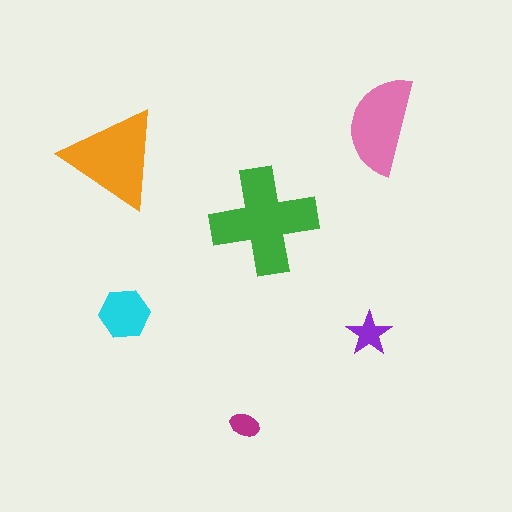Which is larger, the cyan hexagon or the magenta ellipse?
The cyan hexagon.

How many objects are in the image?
There are 6 objects in the image.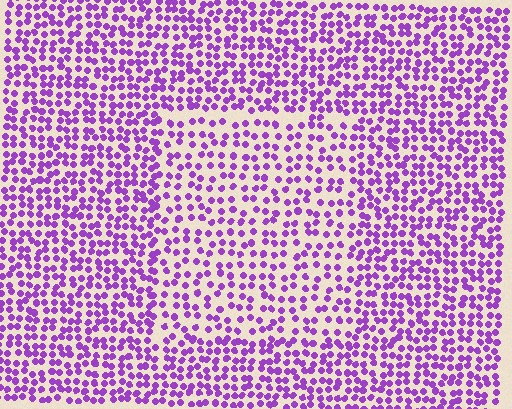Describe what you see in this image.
The image contains small purple elements arranged at two different densities. A rectangle-shaped region is visible where the elements are less densely packed than the surrounding area.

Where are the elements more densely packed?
The elements are more densely packed outside the rectangle boundary.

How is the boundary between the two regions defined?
The boundary is defined by a change in element density (approximately 1.5x ratio). All elements are the same color, size, and shape.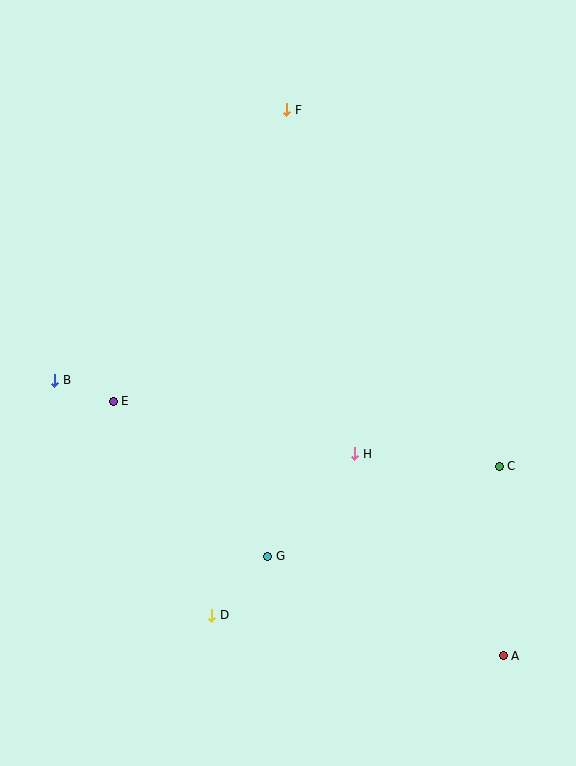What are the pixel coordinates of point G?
Point G is at (268, 556).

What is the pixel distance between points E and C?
The distance between E and C is 392 pixels.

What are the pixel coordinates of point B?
Point B is at (55, 381).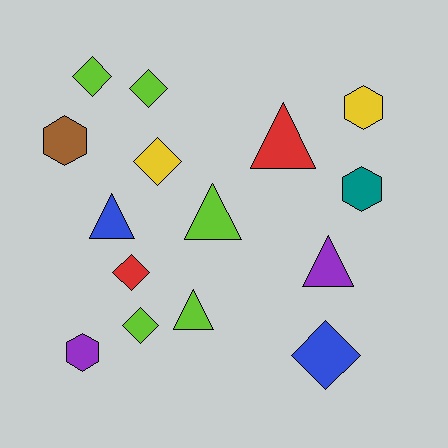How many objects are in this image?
There are 15 objects.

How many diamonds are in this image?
There are 6 diamonds.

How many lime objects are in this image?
There are 5 lime objects.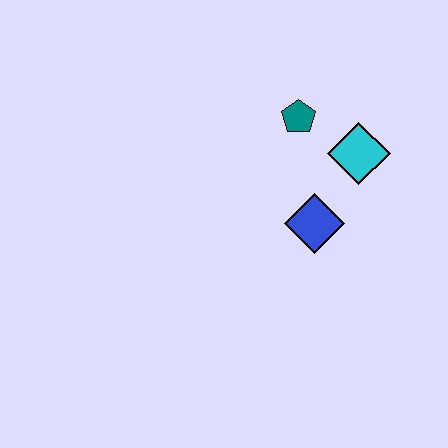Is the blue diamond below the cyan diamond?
Yes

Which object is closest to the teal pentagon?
The cyan diamond is closest to the teal pentagon.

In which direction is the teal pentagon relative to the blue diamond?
The teal pentagon is above the blue diamond.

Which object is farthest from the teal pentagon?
The blue diamond is farthest from the teal pentagon.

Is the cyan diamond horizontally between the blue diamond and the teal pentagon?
No